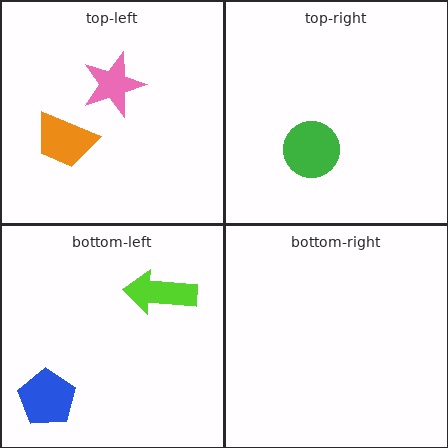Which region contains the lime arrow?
The bottom-left region.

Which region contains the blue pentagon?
The bottom-left region.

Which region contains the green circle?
The top-right region.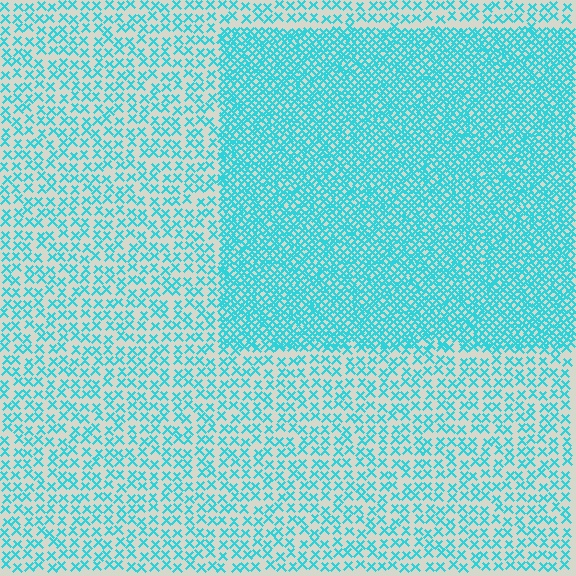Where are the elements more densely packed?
The elements are more densely packed inside the rectangle boundary.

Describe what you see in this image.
The image contains small cyan elements arranged at two different densities. A rectangle-shaped region is visible where the elements are more densely packed than the surrounding area.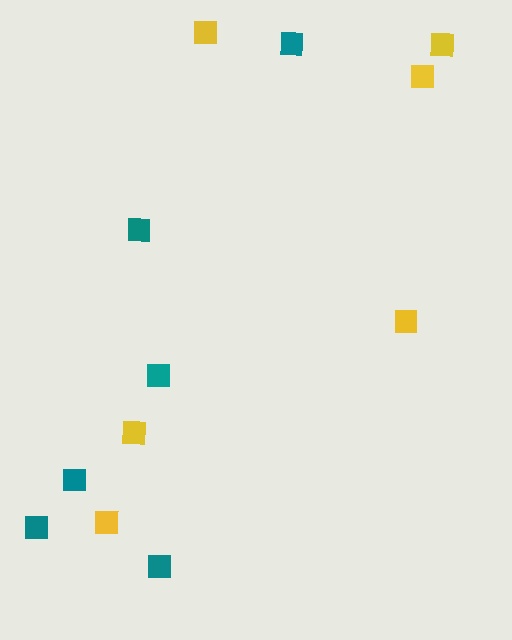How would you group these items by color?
There are 2 groups: one group of teal squares (6) and one group of yellow squares (6).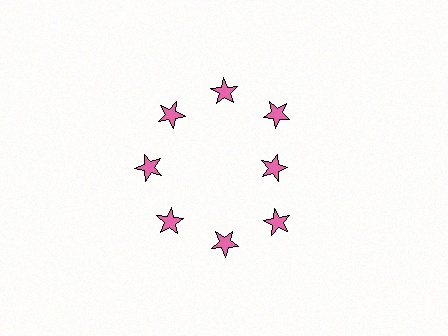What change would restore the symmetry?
The symmetry would be restored by moving it outward, back onto the ring so that all 8 stars sit at equal angles and equal distance from the center.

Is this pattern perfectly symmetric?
No. The 8 pink stars are arranged in a ring, but one element near the 3 o'clock position is pulled inward toward the center, breaking the 8-fold rotational symmetry.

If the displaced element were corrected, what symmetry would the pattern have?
It would have 8-fold rotational symmetry — the pattern would map onto itself every 45 degrees.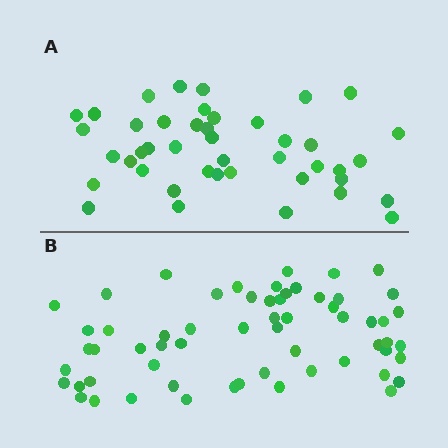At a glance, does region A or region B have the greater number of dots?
Region B (the bottom region) has more dots.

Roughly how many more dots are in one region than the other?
Region B has approximately 15 more dots than region A.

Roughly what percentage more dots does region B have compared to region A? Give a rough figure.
About 40% more.